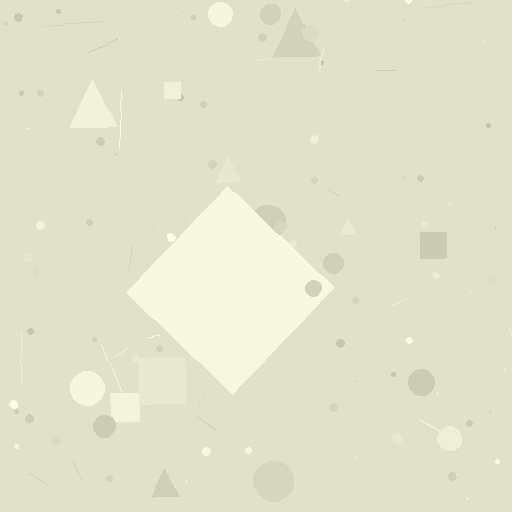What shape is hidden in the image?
A diamond is hidden in the image.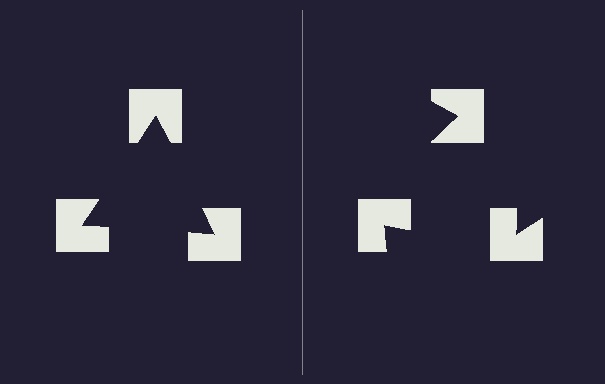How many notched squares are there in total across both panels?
6 — 3 on each side.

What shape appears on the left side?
An illusory triangle.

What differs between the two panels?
The notched squares are positioned identically on both sides; only the wedge orientations differ. On the left they align to a triangle; on the right they are misaligned.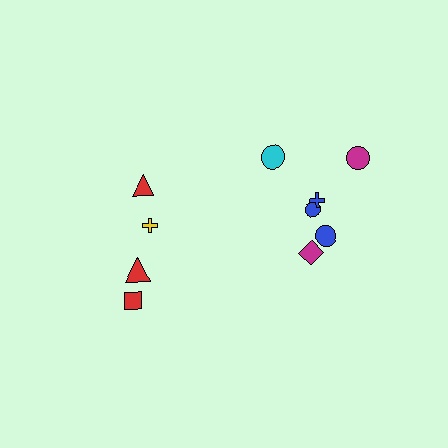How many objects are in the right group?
There are 6 objects.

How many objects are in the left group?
There are 4 objects.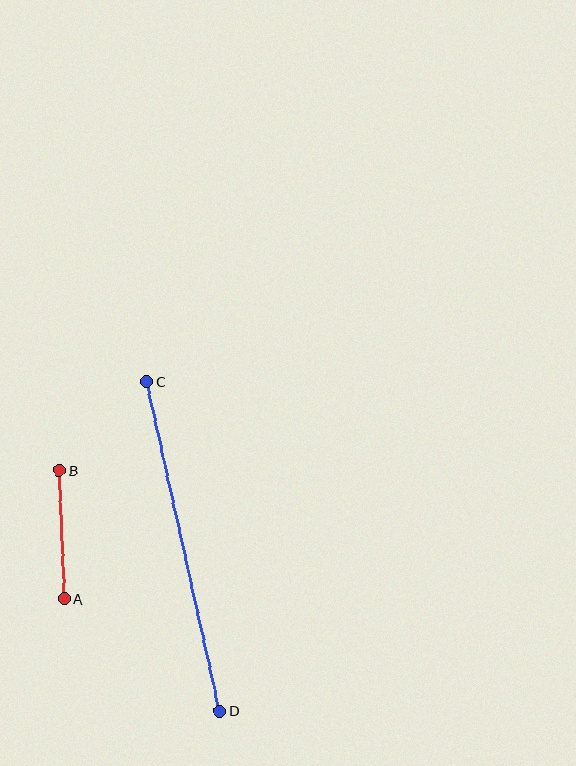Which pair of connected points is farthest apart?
Points C and D are farthest apart.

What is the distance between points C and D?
The distance is approximately 337 pixels.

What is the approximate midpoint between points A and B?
The midpoint is at approximately (62, 535) pixels.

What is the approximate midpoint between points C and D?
The midpoint is at approximately (183, 546) pixels.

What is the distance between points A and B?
The distance is approximately 128 pixels.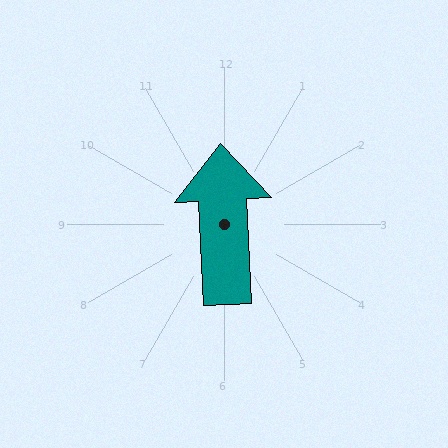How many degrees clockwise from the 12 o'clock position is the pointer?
Approximately 357 degrees.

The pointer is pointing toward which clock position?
Roughly 12 o'clock.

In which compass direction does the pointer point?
North.